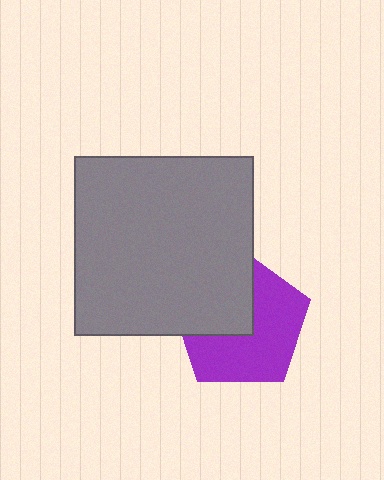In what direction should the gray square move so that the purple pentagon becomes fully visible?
The gray square should move toward the upper-left. That is the shortest direction to clear the overlap and leave the purple pentagon fully visible.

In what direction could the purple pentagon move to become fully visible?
The purple pentagon could move toward the lower-right. That would shift it out from behind the gray square entirely.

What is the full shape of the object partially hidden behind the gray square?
The partially hidden object is a purple pentagon.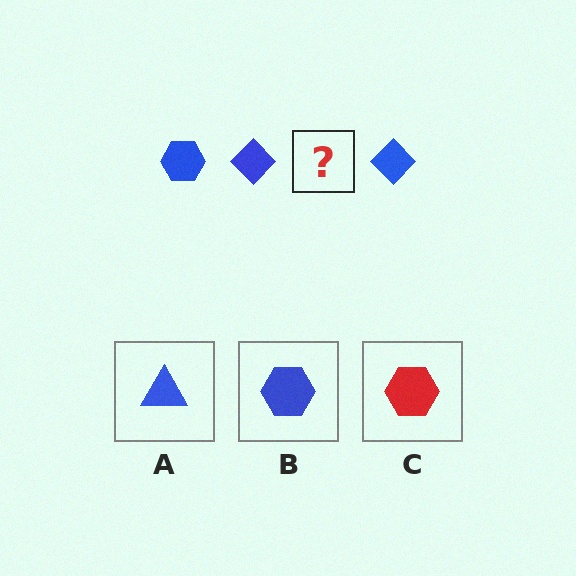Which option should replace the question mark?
Option B.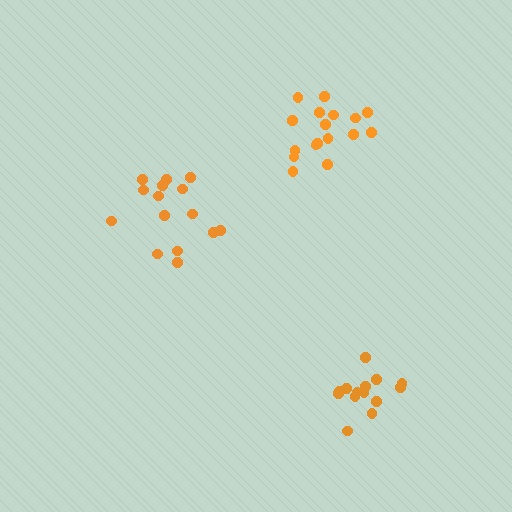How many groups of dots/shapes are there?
There are 3 groups.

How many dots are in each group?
Group 1: 17 dots, Group 2: 15 dots, Group 3: 14 dots (46 total).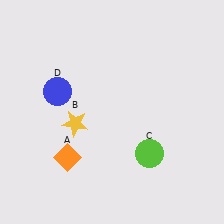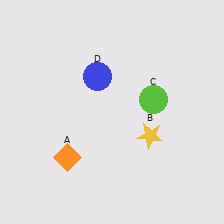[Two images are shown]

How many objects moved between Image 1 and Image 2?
3 objects moved between the two images.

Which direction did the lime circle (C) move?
The lime circle (C) moved up.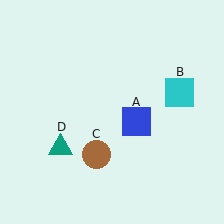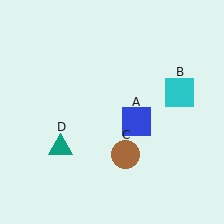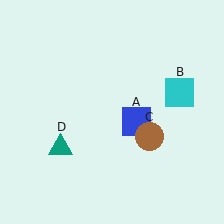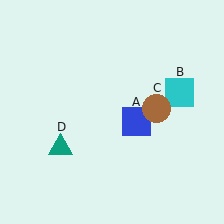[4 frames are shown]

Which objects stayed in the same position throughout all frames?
Blue square (object A) and cyan square (object B) and teal triangle (object D) remained stationary.